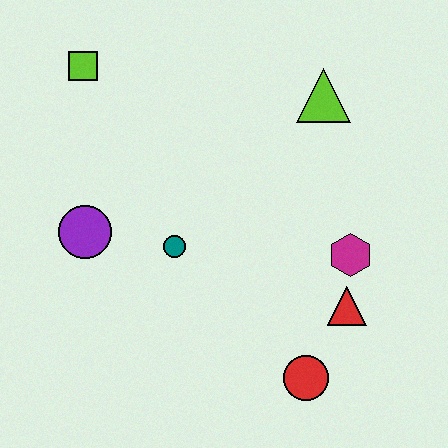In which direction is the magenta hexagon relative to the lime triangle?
The magenta hexagon is below the lime triangle.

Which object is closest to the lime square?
The purple circle is closest to the lime square.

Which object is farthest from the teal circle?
The lime triangle is farthest from the teal circle.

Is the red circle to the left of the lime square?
No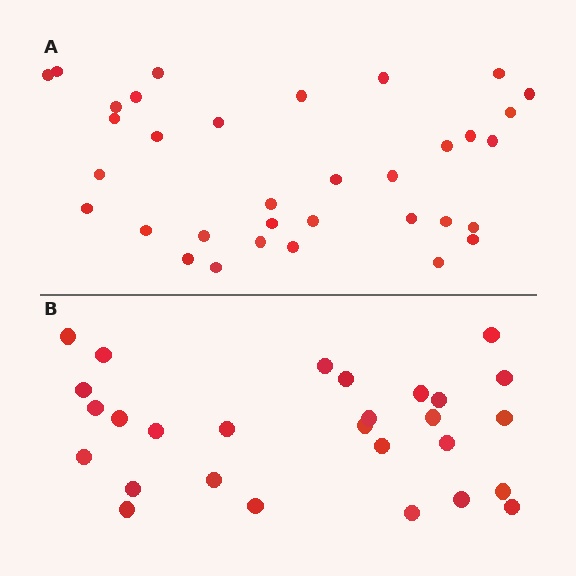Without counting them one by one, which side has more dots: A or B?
Region A (the top region) has more dots.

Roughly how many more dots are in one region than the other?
Region A has about 6 more dots than region B.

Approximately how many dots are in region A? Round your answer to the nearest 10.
About 30 dots. (The exact count is 34, which rounds to 30.)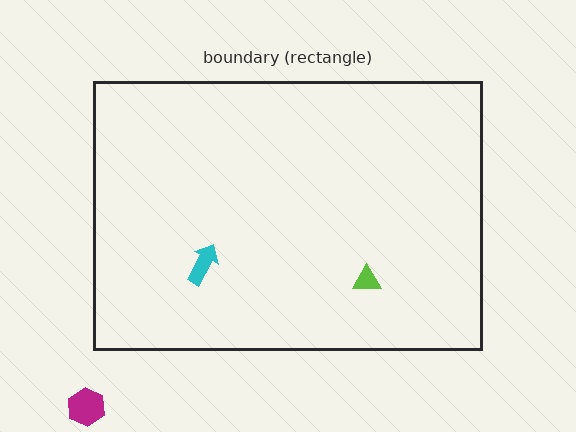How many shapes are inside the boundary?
2 inside, 1 outside.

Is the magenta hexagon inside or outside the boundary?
Outside.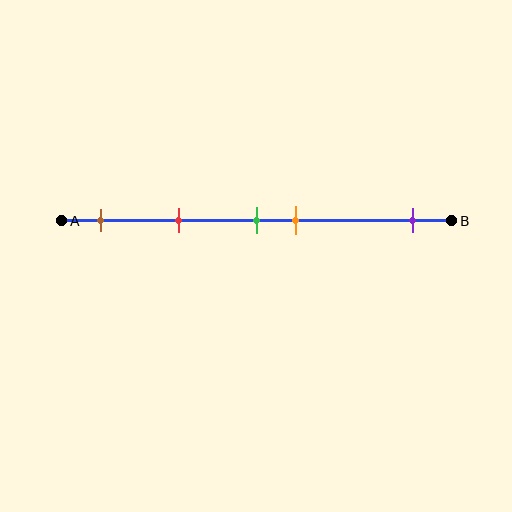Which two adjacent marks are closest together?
The green and orange marks are the closest adjacent pair.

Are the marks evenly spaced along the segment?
No, the marks are not evenly spaced.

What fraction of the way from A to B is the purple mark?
The purple mark is approximately 90% (0.9) of the way from A to B.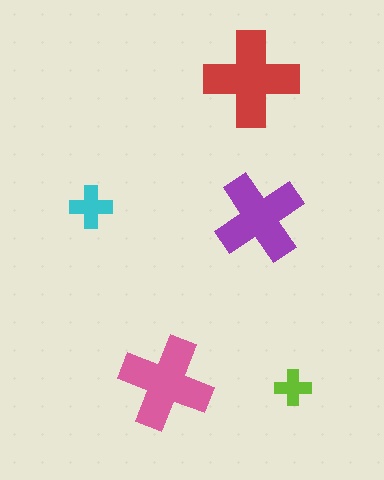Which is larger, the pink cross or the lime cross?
The pink one.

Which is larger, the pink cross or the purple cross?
The pink one.